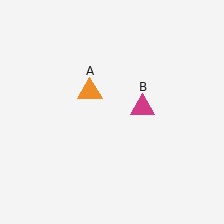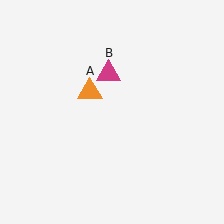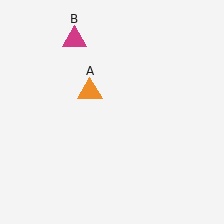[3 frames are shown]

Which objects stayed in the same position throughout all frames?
Orange triangle (object A) remained stationary.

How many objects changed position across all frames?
1 object changed position: magenta triangle (object B).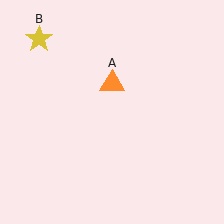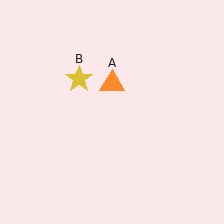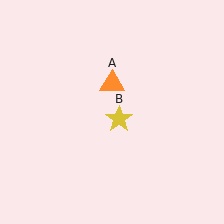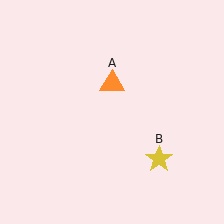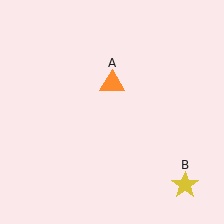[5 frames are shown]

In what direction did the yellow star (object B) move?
The yellow star (object B) moved down and to the right.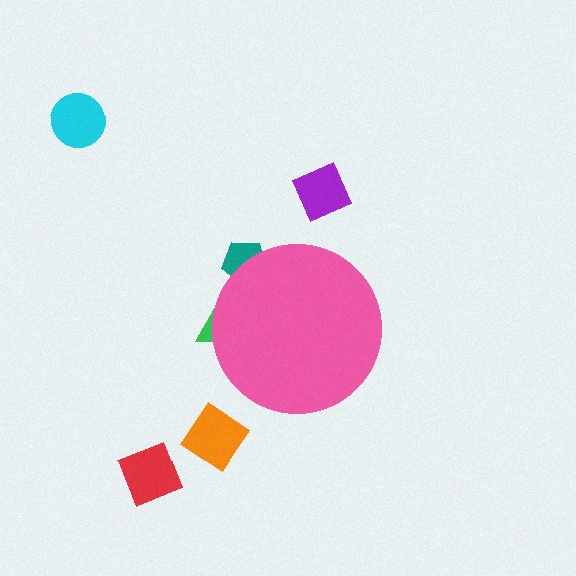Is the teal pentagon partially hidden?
Yes, the teal pentagon is partially hidden behind the pink circle.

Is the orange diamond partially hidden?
No, the orange diamond is fully visible.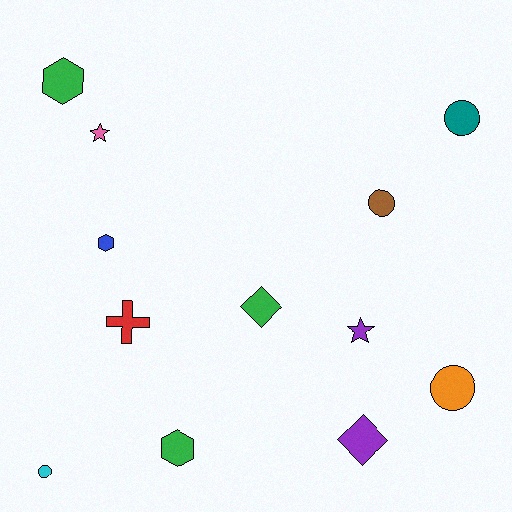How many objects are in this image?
There are 12 objects.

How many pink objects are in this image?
There is 1 pink object.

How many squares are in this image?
There are no squares.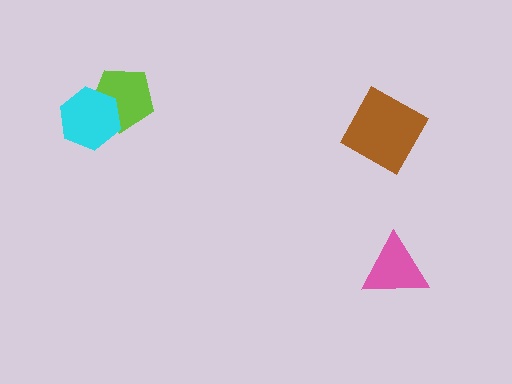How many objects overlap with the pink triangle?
0 objects overlap with the pink triangle.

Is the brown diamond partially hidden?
No, no other shape covers it.